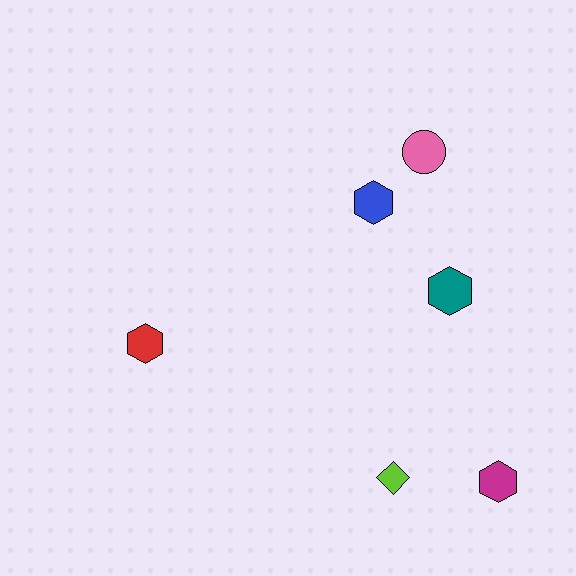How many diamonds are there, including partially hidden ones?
There is 1 diamond.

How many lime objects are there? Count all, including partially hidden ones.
There is 1 lime object.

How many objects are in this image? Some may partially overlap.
There are 6 objects.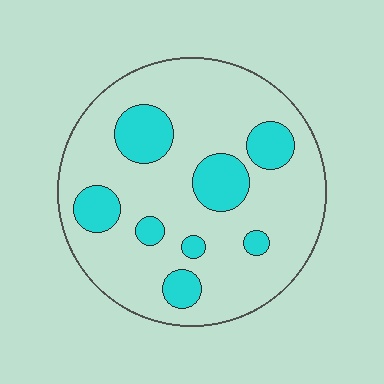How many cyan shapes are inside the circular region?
8.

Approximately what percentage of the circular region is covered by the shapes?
Approximately 20%.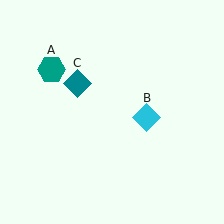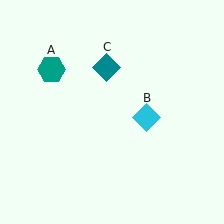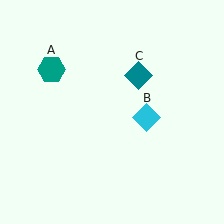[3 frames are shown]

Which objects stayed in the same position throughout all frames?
Teal hexagon (object A) and cyan diamond (object B) remained stationary.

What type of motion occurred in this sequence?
The teal diamond (object C) rotated clockwise around the center of the scene.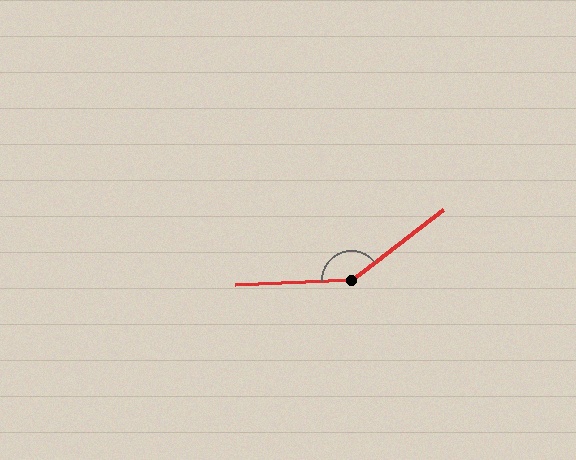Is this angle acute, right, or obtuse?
It is obtuse.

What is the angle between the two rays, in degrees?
Approximately 145 degrees.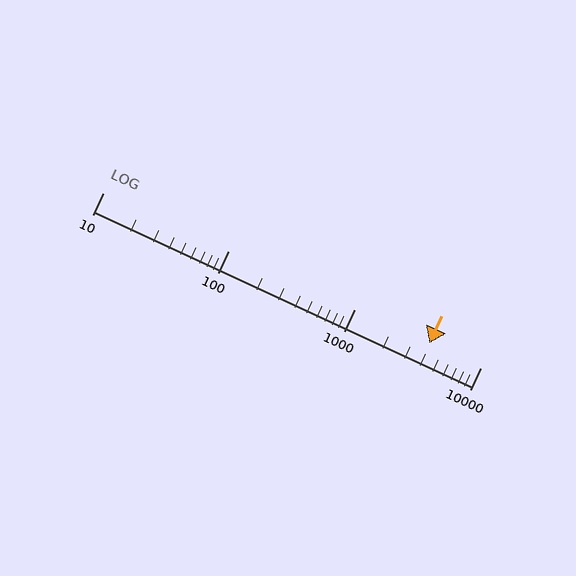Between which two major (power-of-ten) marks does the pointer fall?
The pointer is between 1000 and 10000.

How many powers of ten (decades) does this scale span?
The scale spans 3 decades, from 10 to 10000.